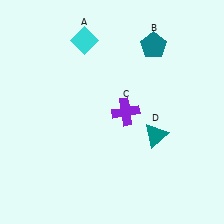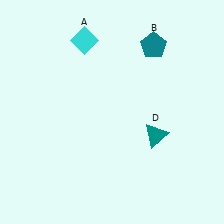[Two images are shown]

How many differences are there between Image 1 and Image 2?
There is 1 difference between the two images.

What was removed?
The purple cross (C) was removed in Image 2.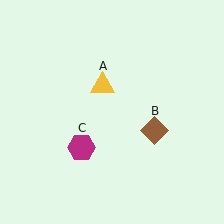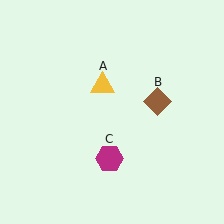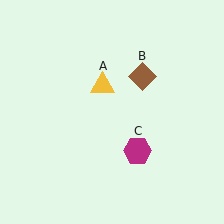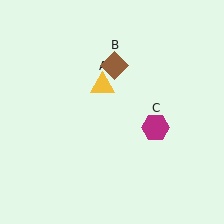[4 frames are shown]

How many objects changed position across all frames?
2 objects changed position: brown diamond (object B), magenta hexagon (object C).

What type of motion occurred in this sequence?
The brown diamond (object B), magenta hexagon (object C) rotated counterclockwise around the center of the scene.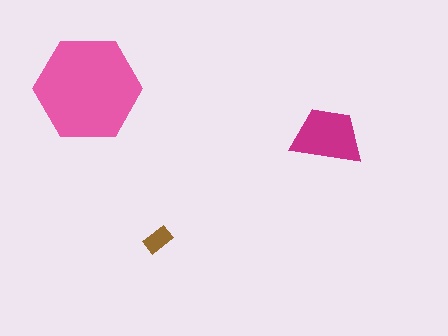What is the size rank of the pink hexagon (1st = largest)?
1st.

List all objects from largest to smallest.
The pink hexagon, the magenta trapezoid, the brown rectangle.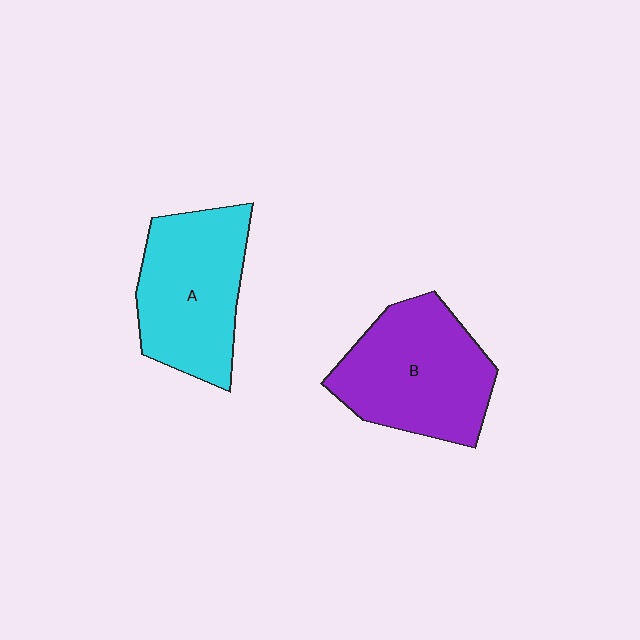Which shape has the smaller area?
Shape A (cyan).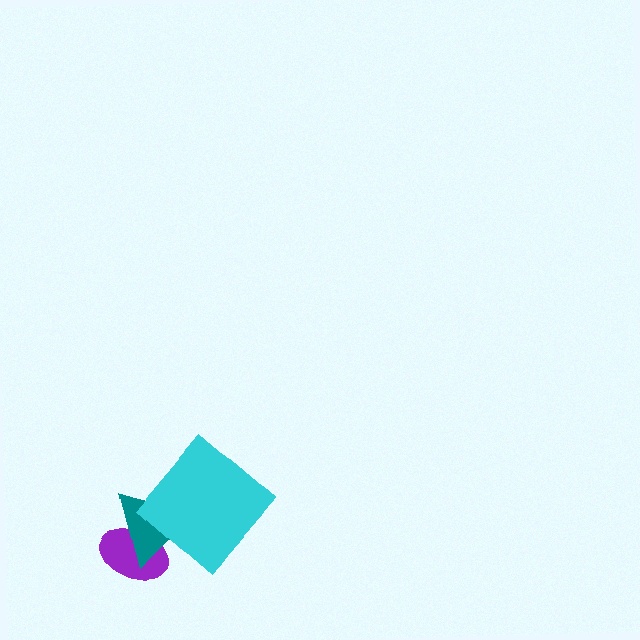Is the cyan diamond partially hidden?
No, no other shape covers it.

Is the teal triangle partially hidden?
Yes, it is partially covered by another shape.